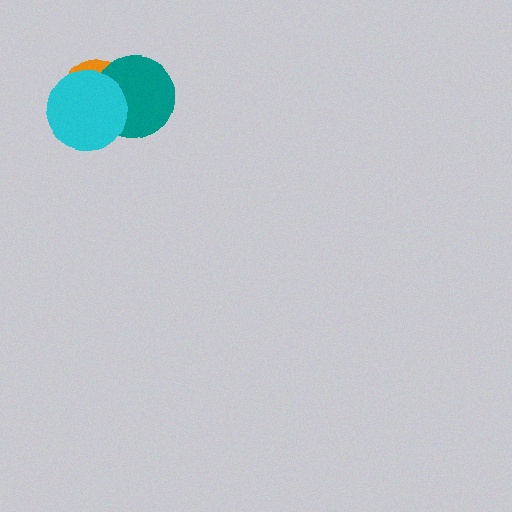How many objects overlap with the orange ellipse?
2 objects overlap with the orange ellipse.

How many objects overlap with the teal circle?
2 objects overlap with the teal circle.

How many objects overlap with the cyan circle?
2 objects overlap with the cyan circle.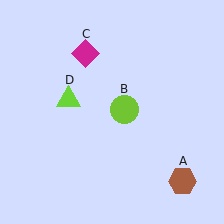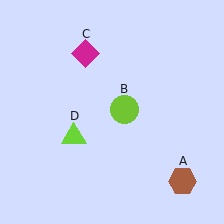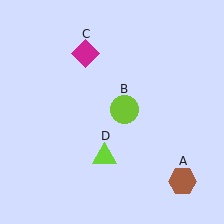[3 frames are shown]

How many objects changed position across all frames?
1 object changed position: lime triangle (object D).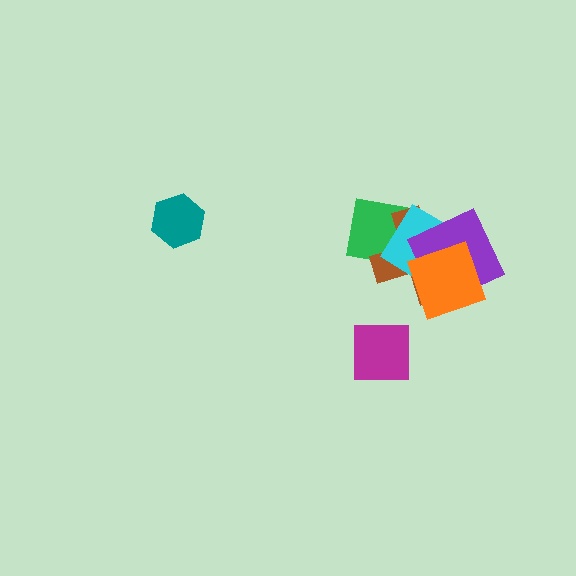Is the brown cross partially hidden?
Yes, it is partially covered by another shape.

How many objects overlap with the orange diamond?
3 objects overlap with the orange diamond.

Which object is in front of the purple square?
The orange diamond is in front of the purple square.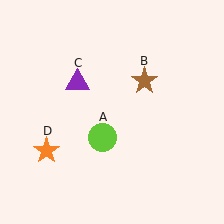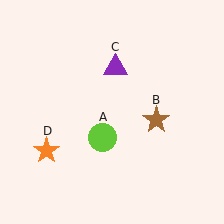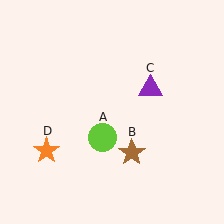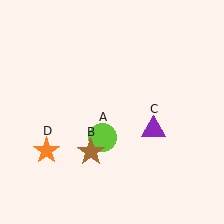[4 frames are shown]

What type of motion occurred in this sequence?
The brown star (object B), purple triangle (object C) rotated clockwise around the center of the scene.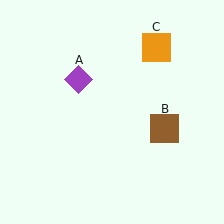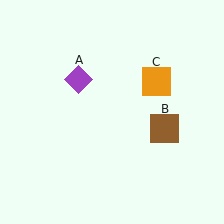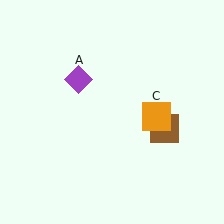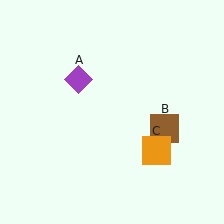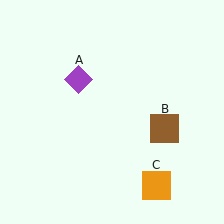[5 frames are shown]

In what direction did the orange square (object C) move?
The orange square (object C) moved down.